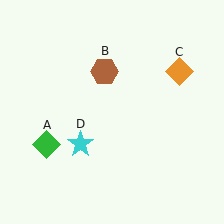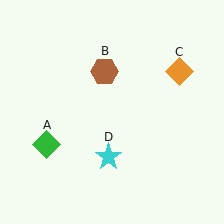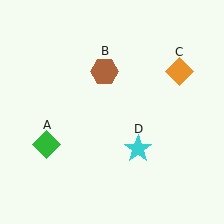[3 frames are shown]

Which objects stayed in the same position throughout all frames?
Green diamond (object A) and brown hexagon (object B) and orange diamond (object C) remained stationary.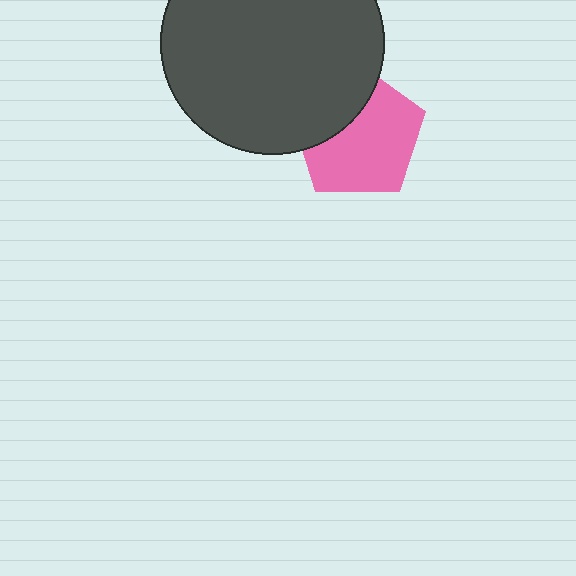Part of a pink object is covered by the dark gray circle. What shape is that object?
It is a pentagon.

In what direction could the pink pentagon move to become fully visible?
The pink pentagon could move toward the lower-right. That would shift it out from behind the dark gray circle entirely.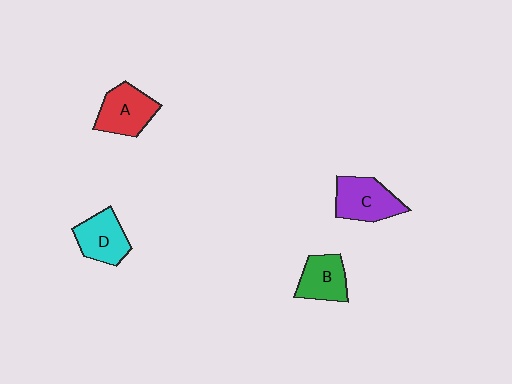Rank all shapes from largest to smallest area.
From largest to smallest: C (purple), A (red), D (cyan), B (green).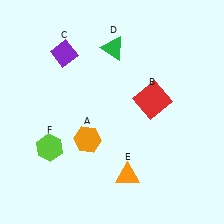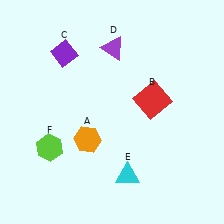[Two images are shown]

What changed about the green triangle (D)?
In Image 1, D is green. In Image 2, it changed to purple.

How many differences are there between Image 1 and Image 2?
There are 2 differences between the two images.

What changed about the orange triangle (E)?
In Image 1, E is orange. In Image 2, it changed to cyan.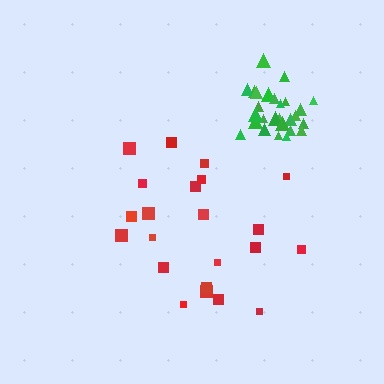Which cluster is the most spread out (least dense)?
Red.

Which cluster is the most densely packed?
Green.